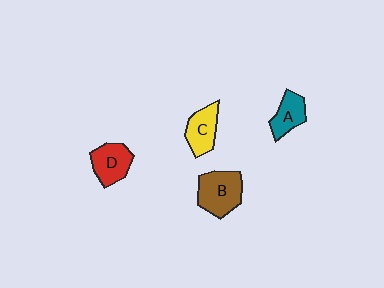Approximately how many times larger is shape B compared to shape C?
Approximately 1.4 times.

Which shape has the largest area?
Shape B (brown).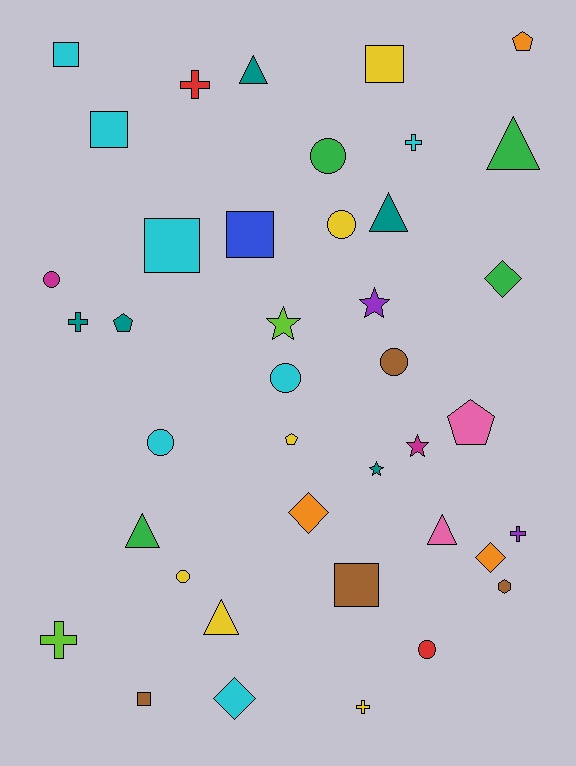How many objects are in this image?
There are 40 objects.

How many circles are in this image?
There are 8 circles.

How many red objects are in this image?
There are 2 red objects.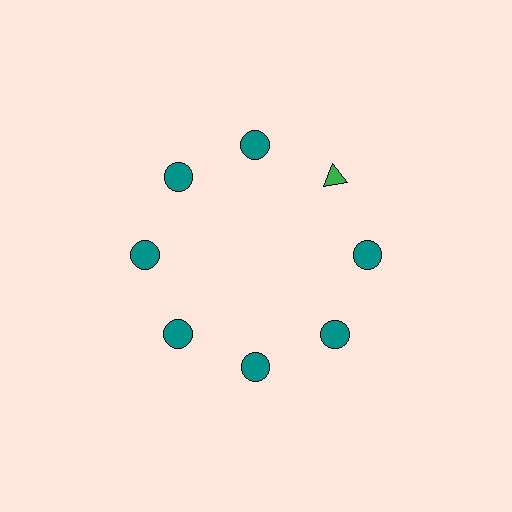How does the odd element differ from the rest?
It differs in both color (green instead of teal) and shape (triangle instead of circle).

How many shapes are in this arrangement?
There are 8 shapes arranged in a ring pattern.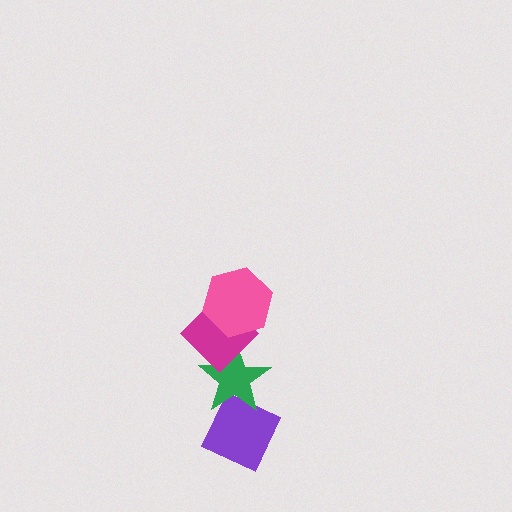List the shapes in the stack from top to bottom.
From top to bottom: the pink hexagon, the magenta diamond, the green star, the purple diamond.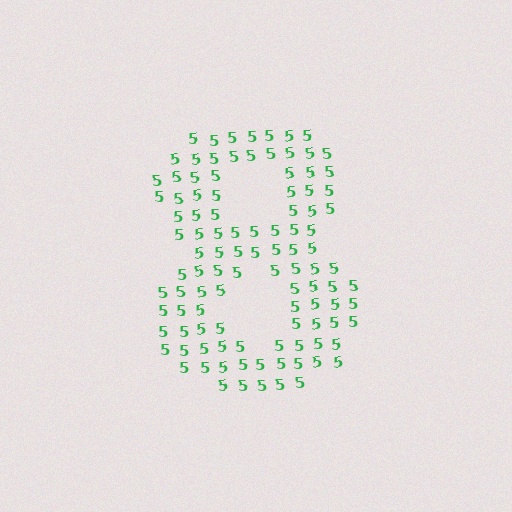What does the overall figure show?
The overall figure shows the digit 8.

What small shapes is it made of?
It is made of small digit 5's.